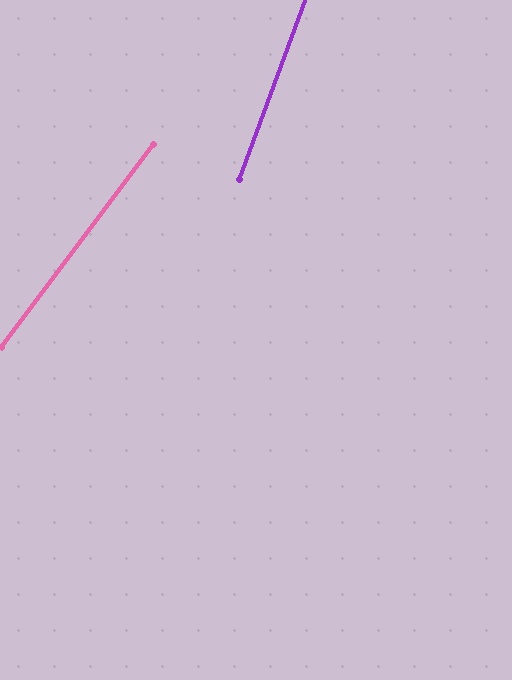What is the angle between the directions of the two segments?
Approximately 17 degrees.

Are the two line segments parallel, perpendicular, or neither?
Neither parallel nor perpendicular — they differ by about 17°.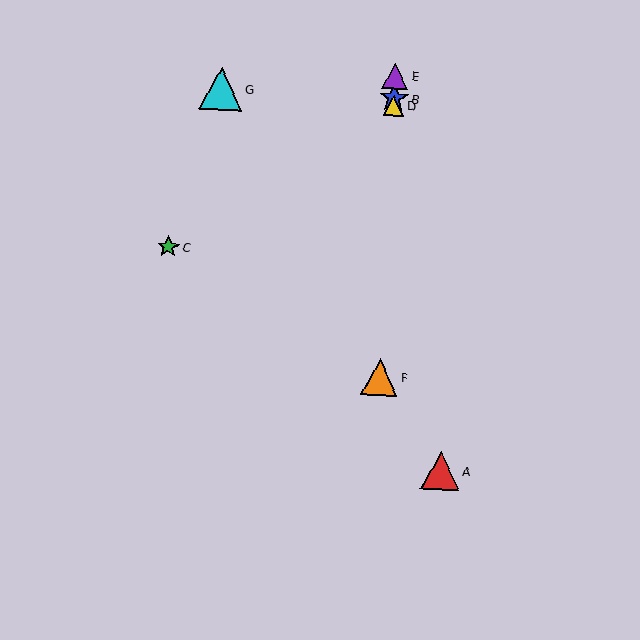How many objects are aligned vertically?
4 objects (B, D, E, F) are aligned vertically.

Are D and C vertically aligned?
No, D is at x≈394 and C is at x≈168.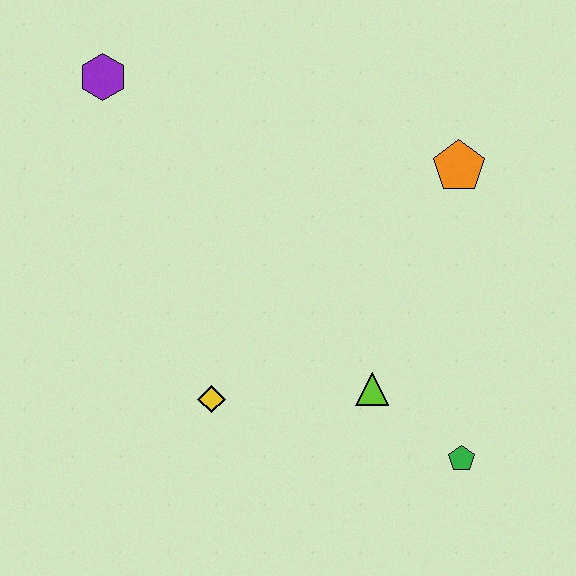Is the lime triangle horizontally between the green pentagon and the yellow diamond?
Yes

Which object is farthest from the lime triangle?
The purple hexagon is farthest from the lime triangle.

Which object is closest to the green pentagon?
The lime triangle is closest to the green pentagon.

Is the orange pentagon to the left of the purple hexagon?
No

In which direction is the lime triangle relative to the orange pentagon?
The lime triangle is below the orange pentagon.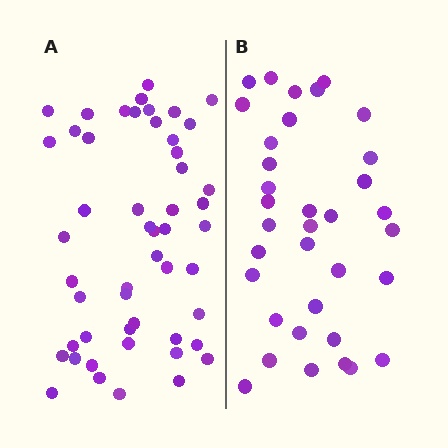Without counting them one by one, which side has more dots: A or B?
Region A (the left region) has more dots.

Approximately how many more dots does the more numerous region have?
Region A has approximately 15 more dots than region B.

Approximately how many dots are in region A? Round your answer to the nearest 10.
About 50 dots. (The exact count is 51, which rounds to 50.)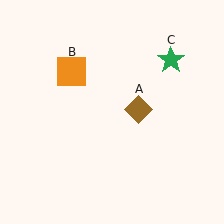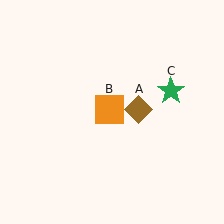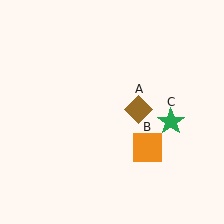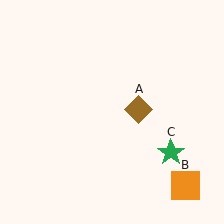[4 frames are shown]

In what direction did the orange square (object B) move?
The orange square (object B) moved down and to the right.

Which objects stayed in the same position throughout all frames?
Brown diamond (object A) remained stationary.